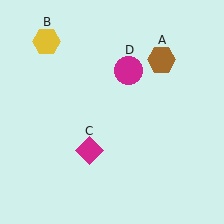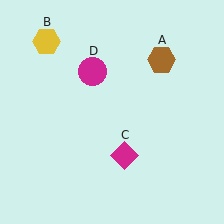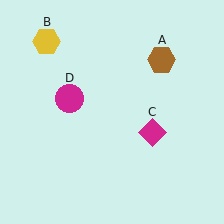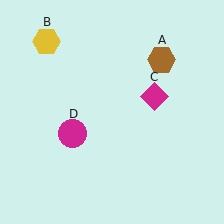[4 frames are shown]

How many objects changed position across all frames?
2 objects changed position: magenta diamond (object C), magenta circle (object D).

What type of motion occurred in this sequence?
The magenta diamond (object C), magenta circle (object D) rotated counterclockwise around the center of the scene.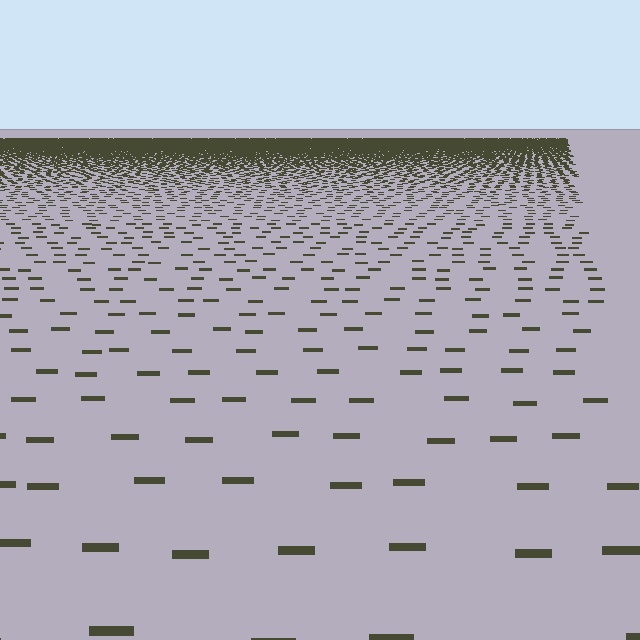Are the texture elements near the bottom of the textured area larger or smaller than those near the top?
Larger. Near the bottom, elements are closer to the viewer and appear at a bigger on-screen size.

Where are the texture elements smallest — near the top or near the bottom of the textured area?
Near the top.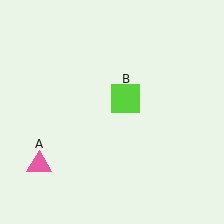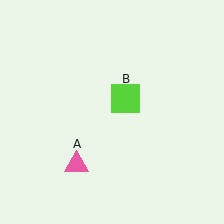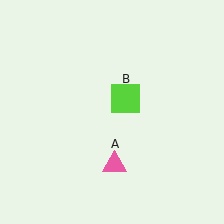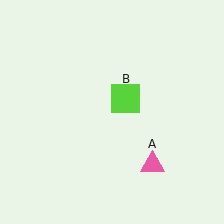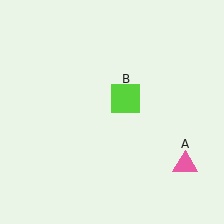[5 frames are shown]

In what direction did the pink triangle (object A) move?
The pink triangle (object A) moved right.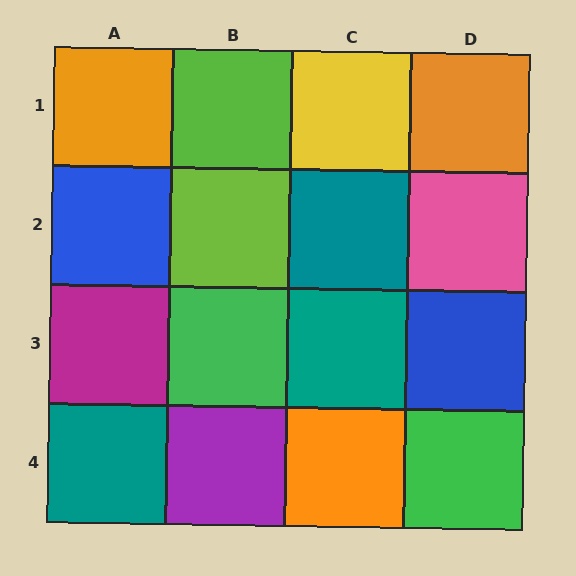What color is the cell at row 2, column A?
Blue.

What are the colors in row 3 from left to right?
Magenta, green, teal, blue.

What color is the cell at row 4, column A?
Teal.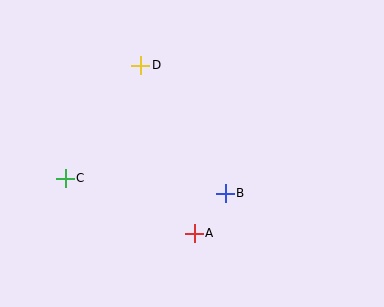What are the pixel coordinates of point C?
Point C is at (65, 178).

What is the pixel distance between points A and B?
The distance between A and B is 51 pixels.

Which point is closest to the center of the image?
Point B at (225, 193) is closest to the center.